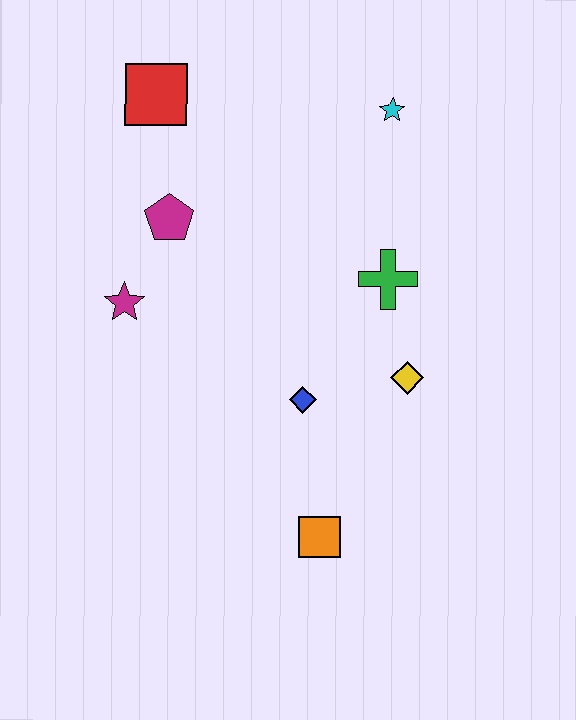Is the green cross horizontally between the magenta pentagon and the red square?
No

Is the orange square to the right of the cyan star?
No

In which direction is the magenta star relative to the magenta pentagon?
The magenta star is below the magenta pentagon.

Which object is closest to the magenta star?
The magenta pentagon is closest to the magenta star.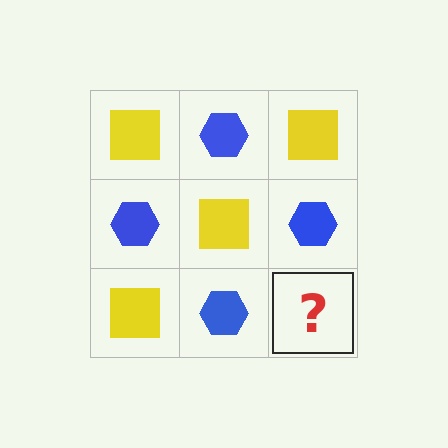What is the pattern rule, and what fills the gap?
The rule is that it alternates yellow square and blue hexagon in a checkerboard pattern. The gap should be filled with a yellow square.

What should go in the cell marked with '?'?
The missing cell should contain a yellow square.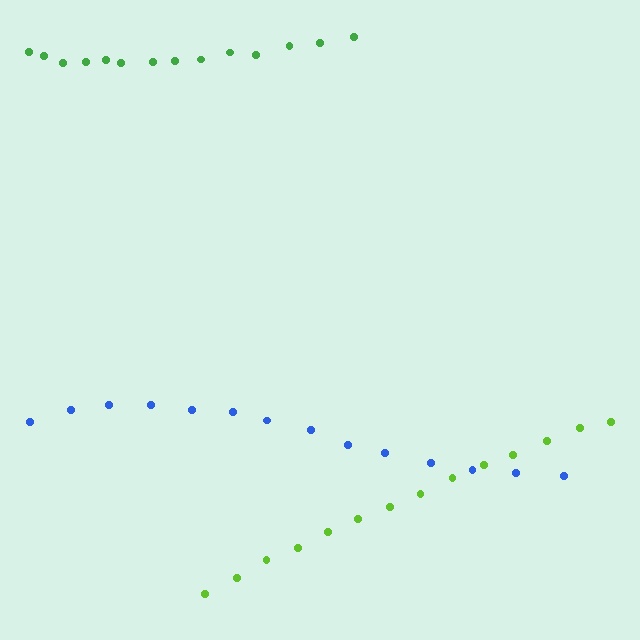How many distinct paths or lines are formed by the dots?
There are 3 distinct paths.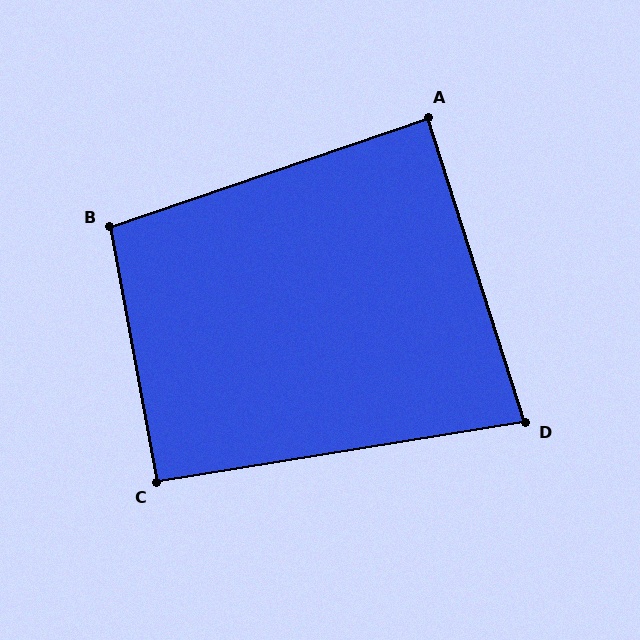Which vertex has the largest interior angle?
B, at approximately 98 degrees.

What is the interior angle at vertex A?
Approximately 89 degrees (approximately right).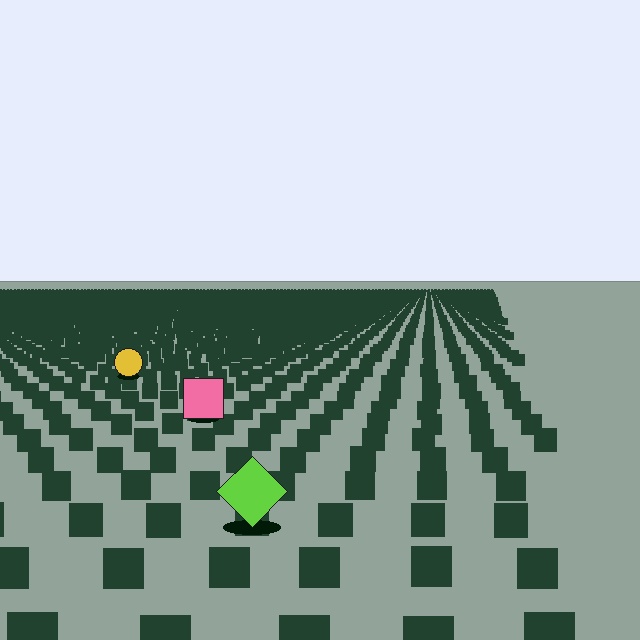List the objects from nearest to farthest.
From nearest to farthest: the lime diamond, the pink square, the yellow circle.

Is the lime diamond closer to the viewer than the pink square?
Yes. The lime diamond is closer — you can tell from the texture gradient: the ground texture is coarser near it.